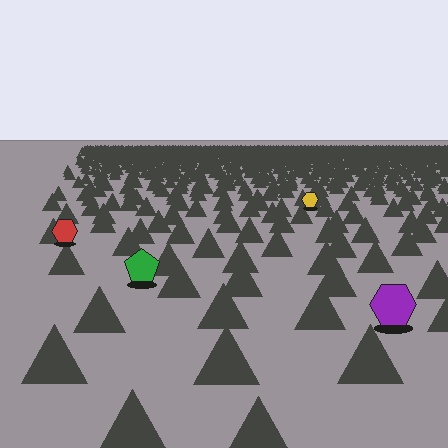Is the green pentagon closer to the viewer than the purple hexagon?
No. The purple hexagon is closer — you can tell from the texture gradient: the ground texture is coarser near it.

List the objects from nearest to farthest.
From nearest to farthest: the purple hexagon, the green pentagon, the red hexagon, the yellow hexagon.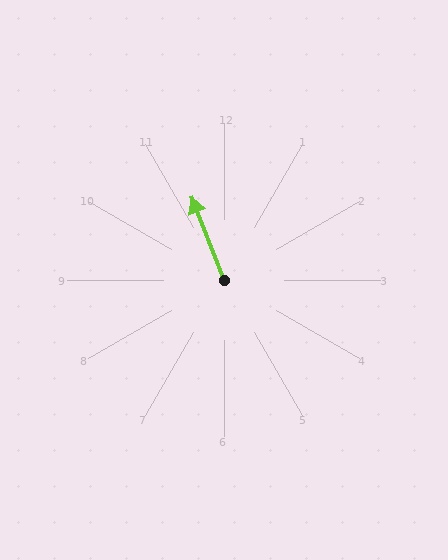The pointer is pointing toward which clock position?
Roughly 11 o'clock.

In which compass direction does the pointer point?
North.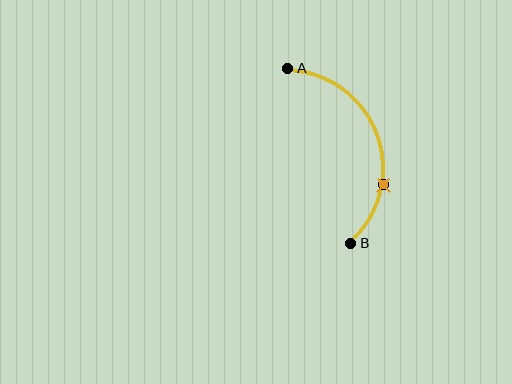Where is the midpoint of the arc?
The arc midpoint is the point on the curve farthest from the straight line joining A and B. It sits to the right of that line.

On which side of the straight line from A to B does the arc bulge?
The arc bulges to the right of the straight line connecting A and B.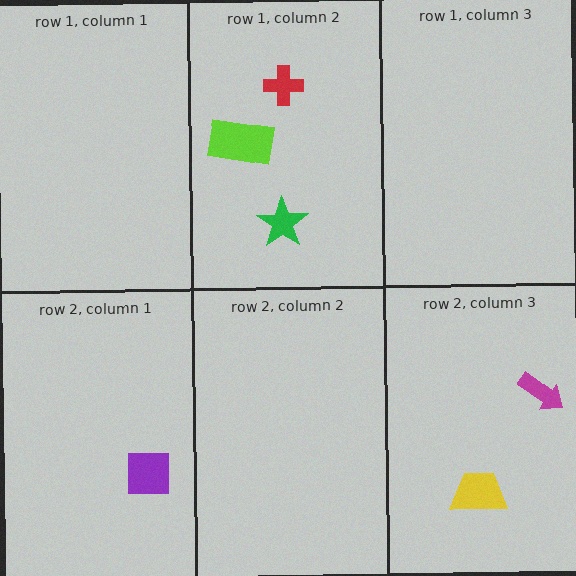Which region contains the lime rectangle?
The row 1, column 2 region.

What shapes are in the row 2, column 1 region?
The purple square.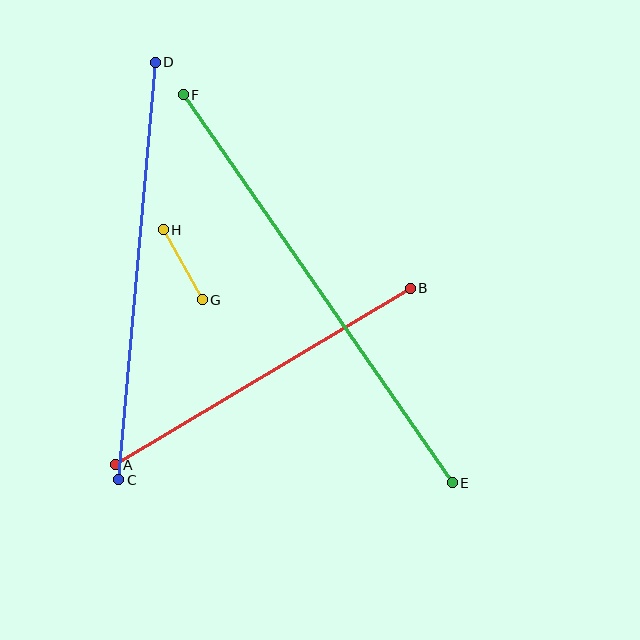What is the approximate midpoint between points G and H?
The midpoint is at approximately (183, 265) pixels.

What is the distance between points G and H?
The distance is approximately 80 pixels.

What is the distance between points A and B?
The distance is approximately 344 pixels.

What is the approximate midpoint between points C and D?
The midpoint is at approximately (137, 271) pixels.